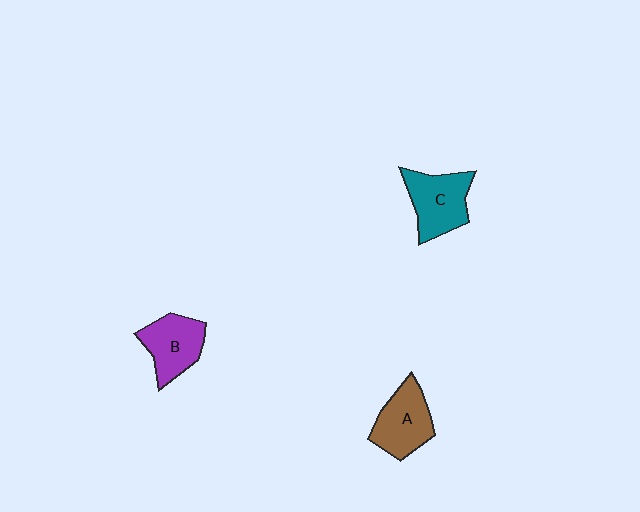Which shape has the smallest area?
Shape B (purple).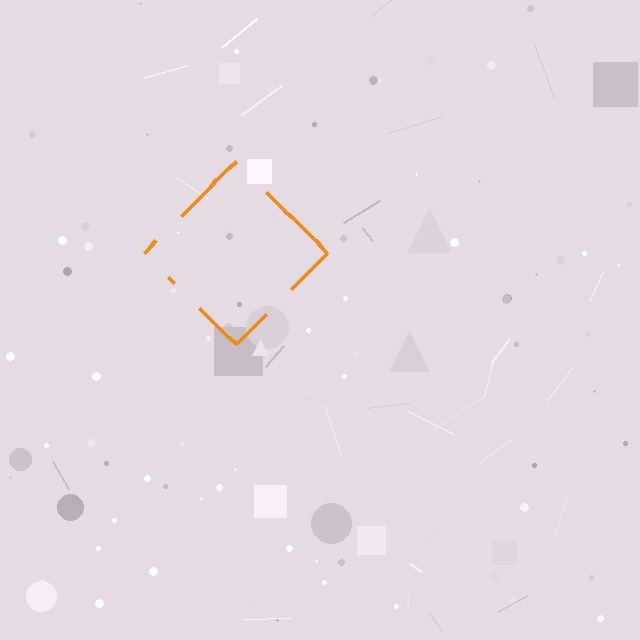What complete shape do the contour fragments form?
The contour fragments form a diamond.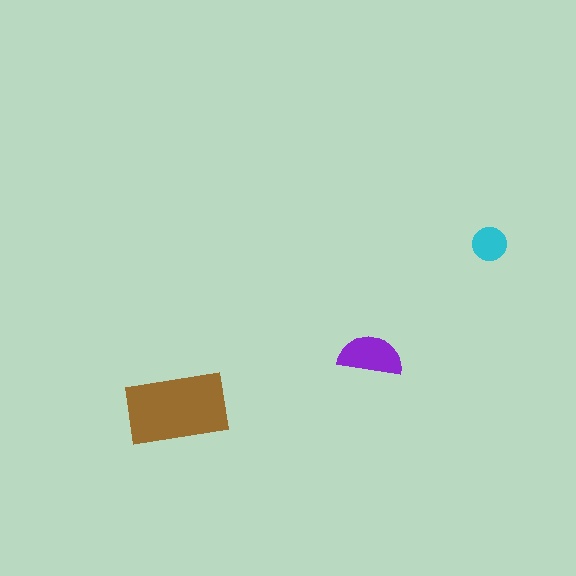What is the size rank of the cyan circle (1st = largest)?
3rd.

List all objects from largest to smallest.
The brown rectangle, the purple semicircle, the cyan circle.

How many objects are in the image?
There are 3 objects in the image.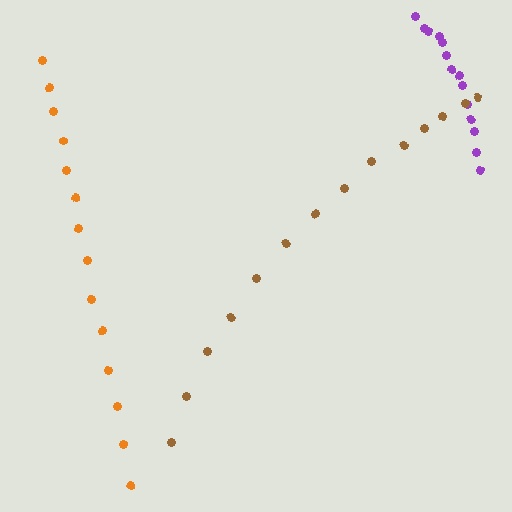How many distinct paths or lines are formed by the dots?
There are 3 distinct paths.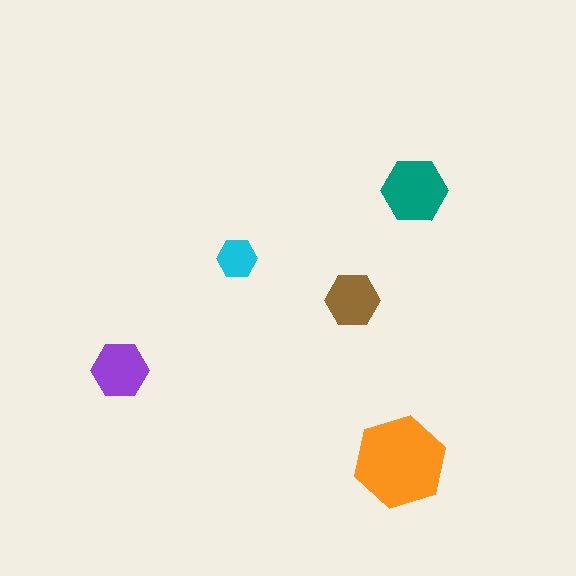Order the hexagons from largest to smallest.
the orange one, the teal one, the purple one, the brown one, the cyan one.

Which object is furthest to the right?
The teal hexagon is rightmost.